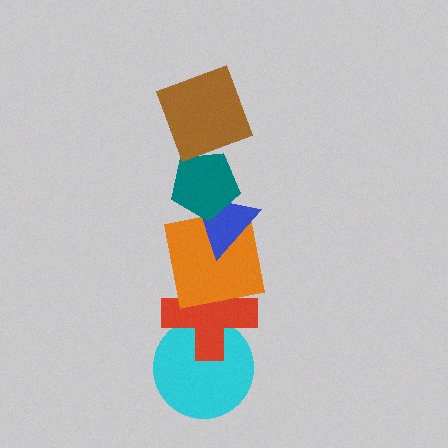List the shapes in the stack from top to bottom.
From top to bottom: the brown square, the teal pentagon, the blue triangle, the orange square, the red cross, the cyan circle.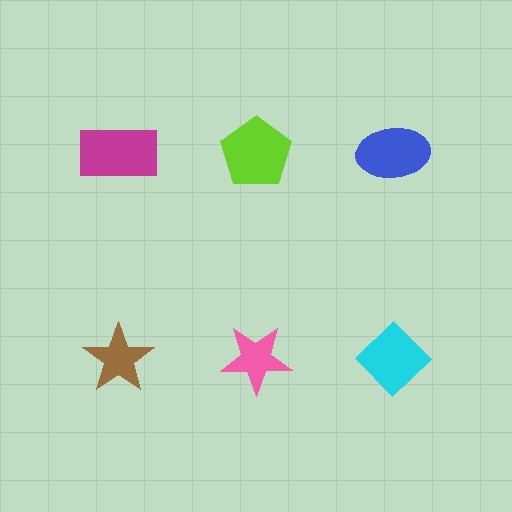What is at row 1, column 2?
A lime pentagon.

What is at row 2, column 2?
A pink star.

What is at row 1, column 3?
A blue ellipse.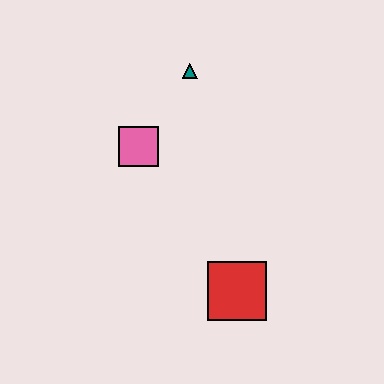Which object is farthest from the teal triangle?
The red square is farthest from the teal triangle.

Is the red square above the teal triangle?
No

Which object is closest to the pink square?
The teal triangle is closest to the pink square.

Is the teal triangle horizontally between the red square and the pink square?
Yes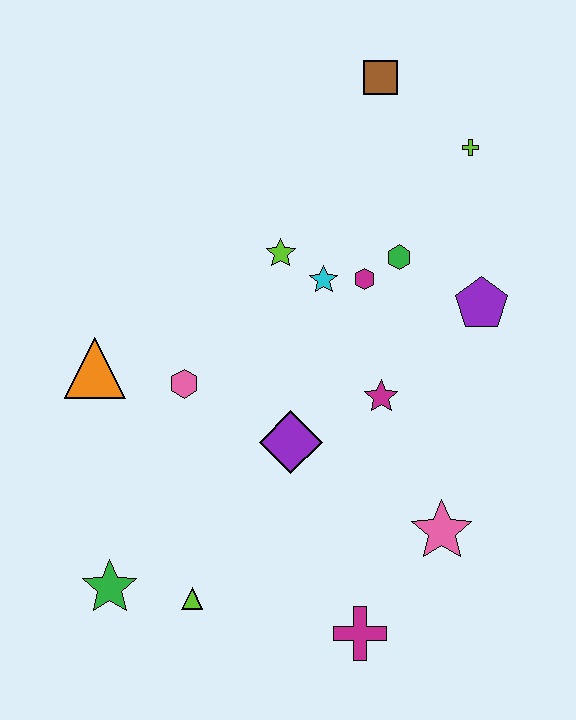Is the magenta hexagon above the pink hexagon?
Yes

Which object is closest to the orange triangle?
The pink hexagon is closest to the orange triangle.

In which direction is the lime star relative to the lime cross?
The lime star is to the left of the lime cross.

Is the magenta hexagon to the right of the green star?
Yes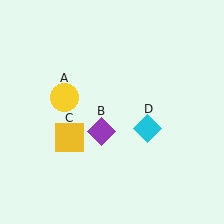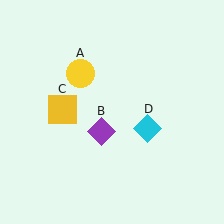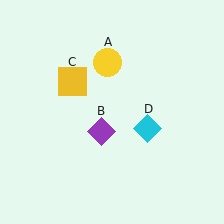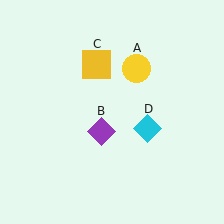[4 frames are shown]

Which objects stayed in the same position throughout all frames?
Purple diamond (object B) and cyan diamond (object D) remained stationary.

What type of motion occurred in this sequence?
The yellow circle (object A), yellow square (object C) rotated clockwise around the center of the scene.